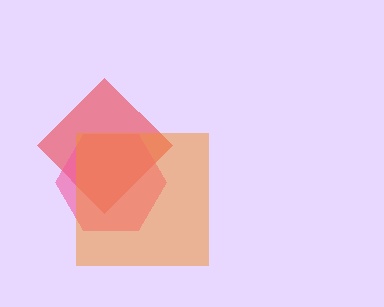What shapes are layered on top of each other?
The layered shapes are: a red diamond, a pink hexagon, an orange square.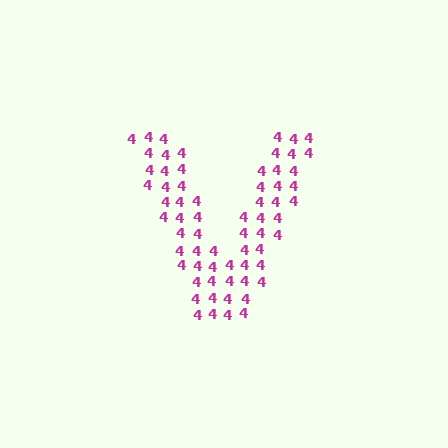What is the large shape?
The large shape is the letter V.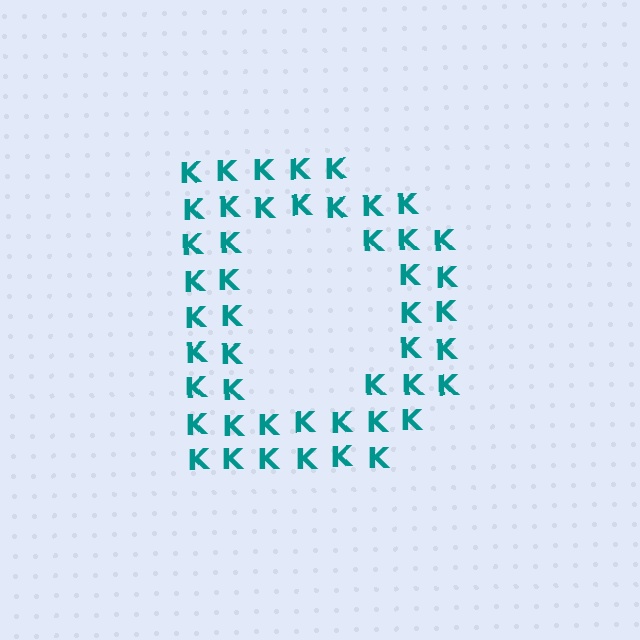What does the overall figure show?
The overall figure shows the letter D.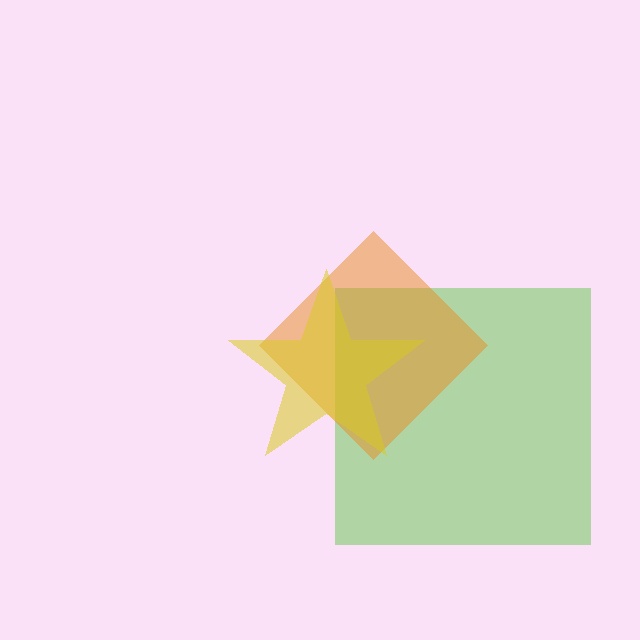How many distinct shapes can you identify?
There are 3 distinct shapes: a lime square, an orange diamond, a yellow star.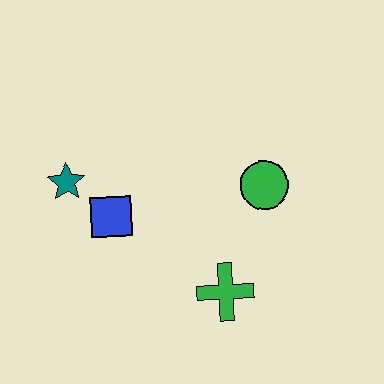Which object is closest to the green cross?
The green circle is closest to the green cross.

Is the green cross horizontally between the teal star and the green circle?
Yes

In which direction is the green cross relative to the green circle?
The green cross is below the green circle.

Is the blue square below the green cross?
No